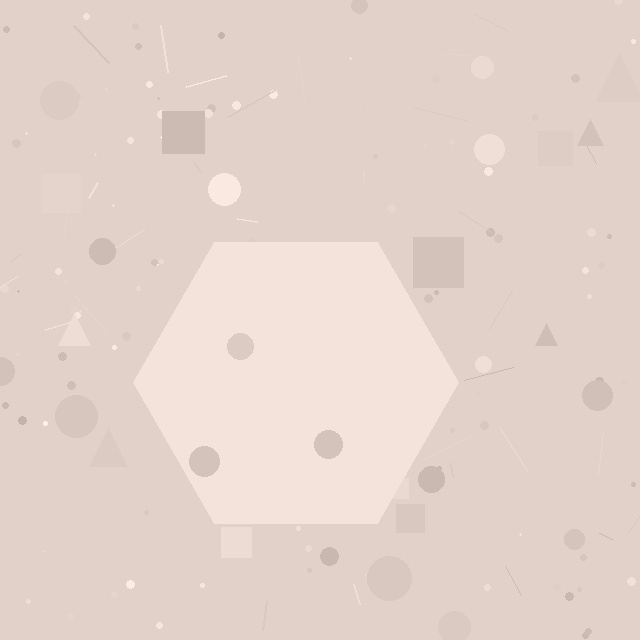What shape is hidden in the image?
A hexagon is hidden in the image.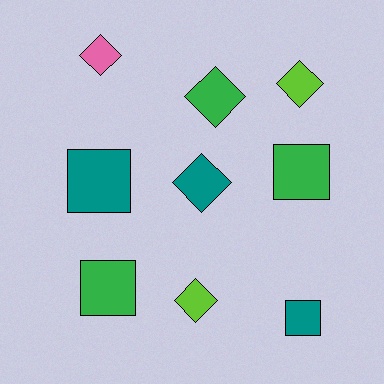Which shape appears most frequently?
Diamond, with 5 objects.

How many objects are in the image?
There are 9 objects.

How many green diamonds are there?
There is 1 green diamond.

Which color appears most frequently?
Green, with 3 objects.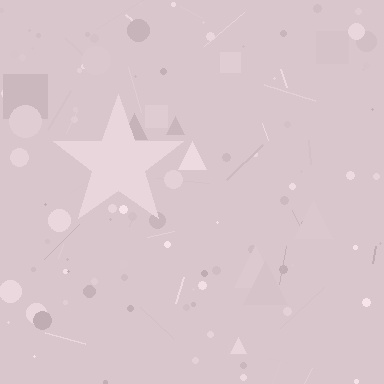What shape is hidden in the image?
A star is hidden in the image.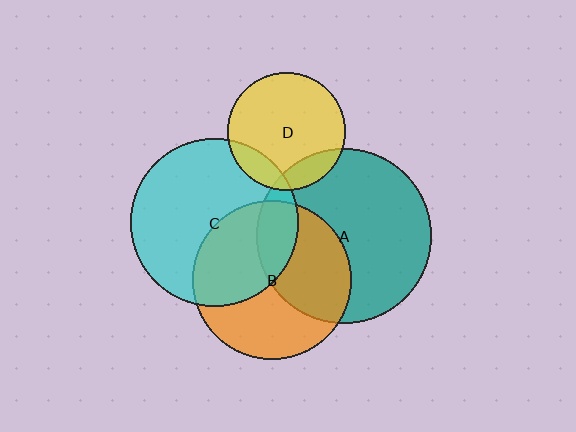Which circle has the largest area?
Circle A (teal).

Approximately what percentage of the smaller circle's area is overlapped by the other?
Approximately 15%.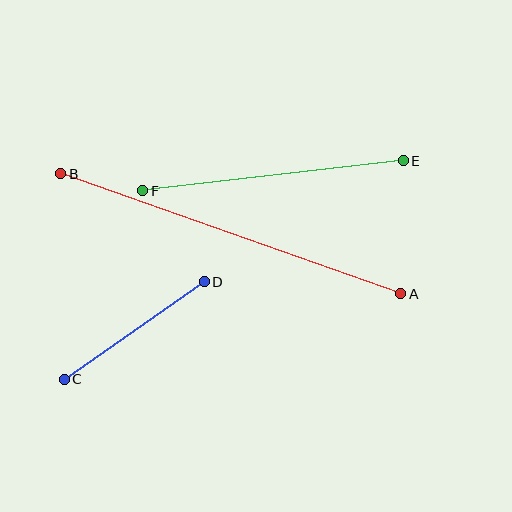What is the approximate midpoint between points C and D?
The midpoint is at approximately (134, 331) pixels.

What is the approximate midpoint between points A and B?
The midpoint is at approximately (231, 234) pixels.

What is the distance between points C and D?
The distance is approximately 171 pixels.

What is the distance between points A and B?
The distance is approximately 360 pixels.